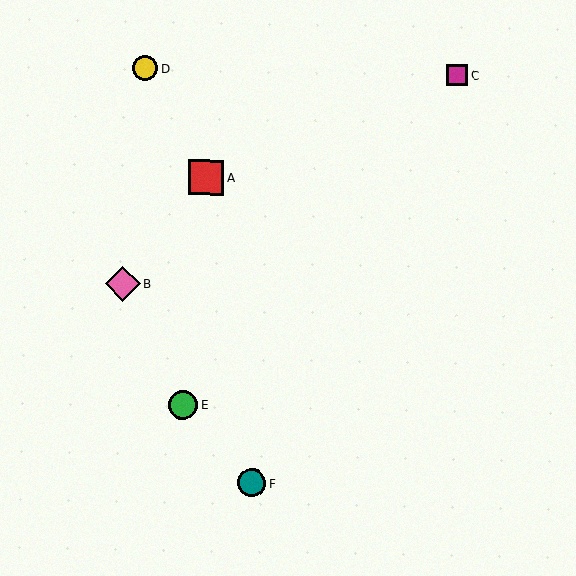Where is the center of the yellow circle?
The center of the yellow circle is at (145, 68).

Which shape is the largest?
The pink diamond (labeled B) is the largest.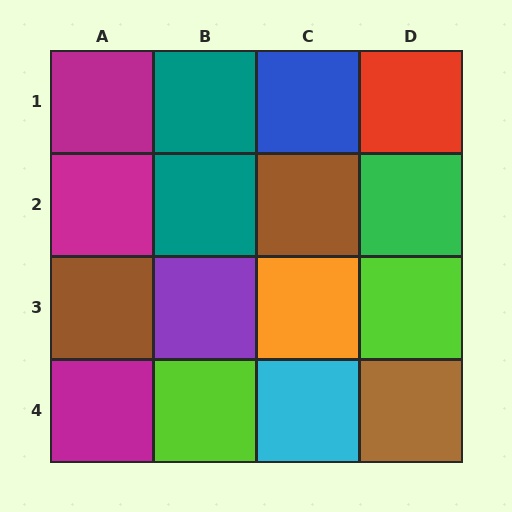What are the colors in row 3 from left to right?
Brown, purple, orange, lime.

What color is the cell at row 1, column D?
Red.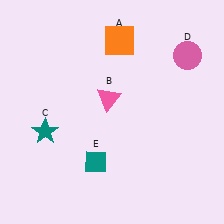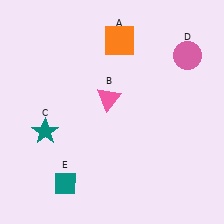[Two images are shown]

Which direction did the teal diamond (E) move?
The teal diamond (E) moved left.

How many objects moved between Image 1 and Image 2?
1 object moved between the two images.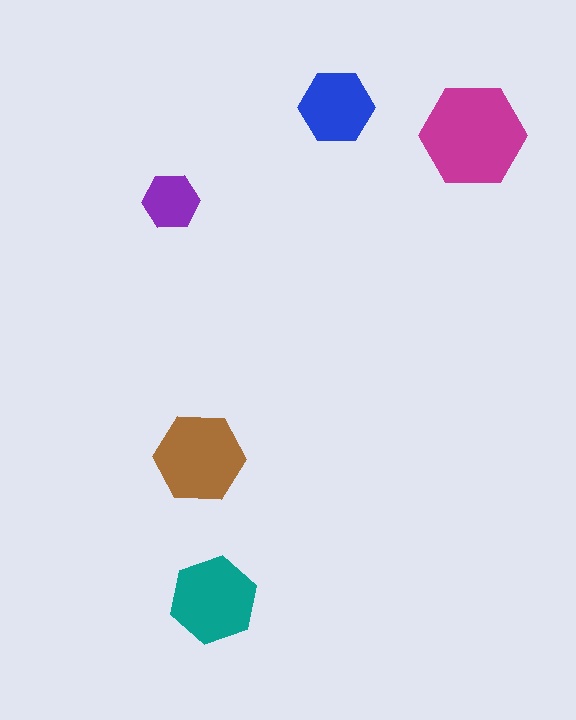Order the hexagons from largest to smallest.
the magenta one, the brown one, the teal one, the blue one, the purple one.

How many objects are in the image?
There are 5 objects in the image.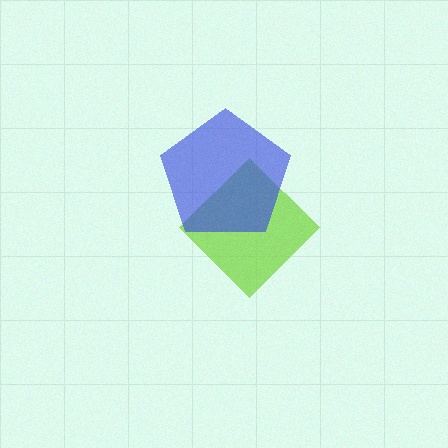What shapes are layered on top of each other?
The layered shapes are: a lime diamond, a blue pentagon.